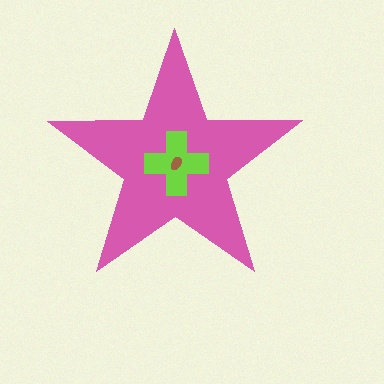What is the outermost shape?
The pink star.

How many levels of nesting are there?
3.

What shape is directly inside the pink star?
The lime cross.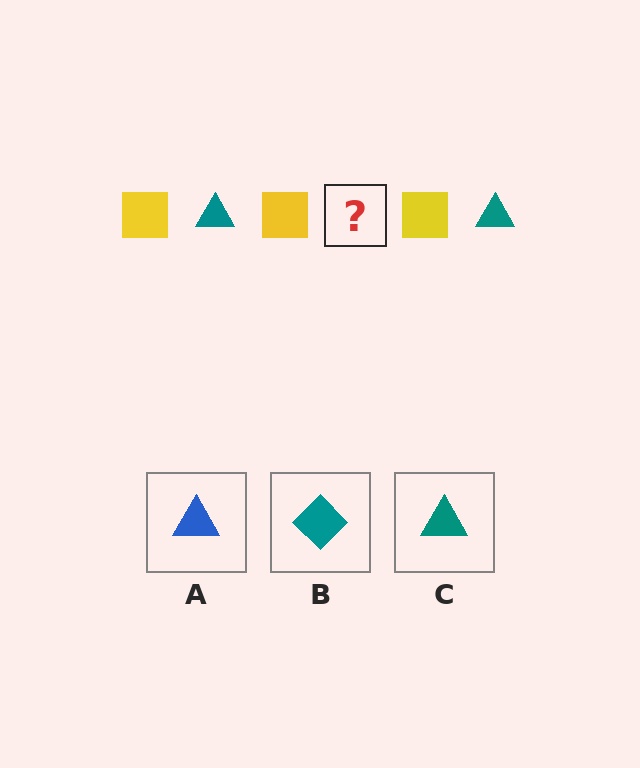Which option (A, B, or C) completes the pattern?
C.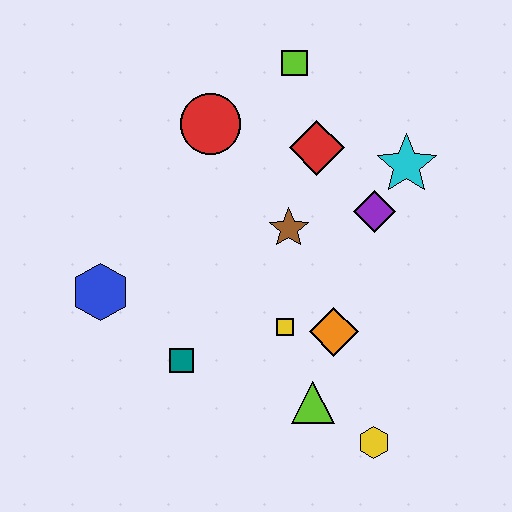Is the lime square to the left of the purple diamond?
Yes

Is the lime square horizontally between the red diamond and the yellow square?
Yes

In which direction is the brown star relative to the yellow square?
The brown star is above the yellow square.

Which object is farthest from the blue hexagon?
The cyan star is farthest from the blue hexagon.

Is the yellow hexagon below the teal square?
Yes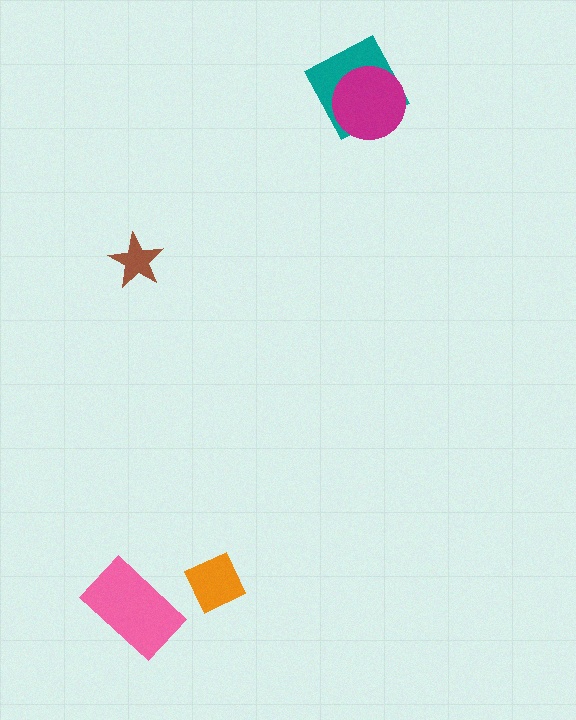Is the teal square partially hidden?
Yes, it is partially covered by another shape.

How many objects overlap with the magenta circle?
1 object overlaps with the magenta circle.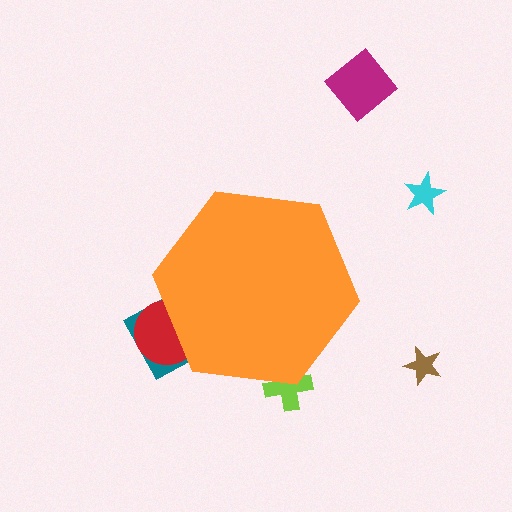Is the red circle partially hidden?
Yes, the red circle is partially hidden behind the orange hexagon.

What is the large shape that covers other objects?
An orange hexagon.